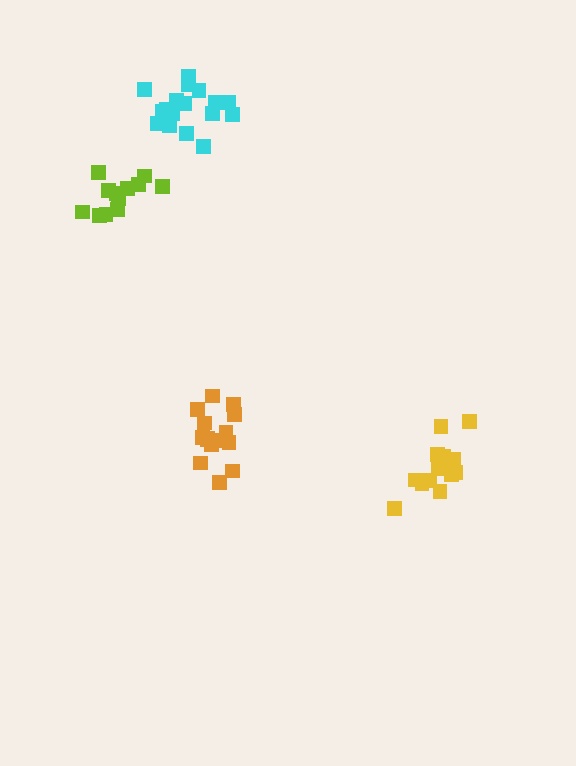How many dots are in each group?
Group 1: 15 dots, Group 2: 18 dots, Group 3: 14 dots, Group 4: 12 dots (59 total).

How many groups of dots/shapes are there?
There are 4 groups.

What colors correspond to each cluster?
The clusters are colored: orange, cyan, yellow, lime.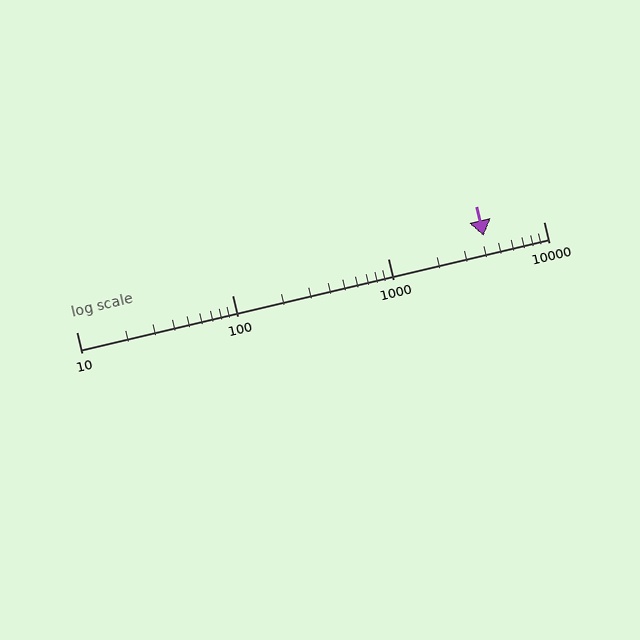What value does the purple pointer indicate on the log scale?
The pointer indicates approximately 4100.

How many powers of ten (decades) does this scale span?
The scale spans 3 decades, from 10 to 10000.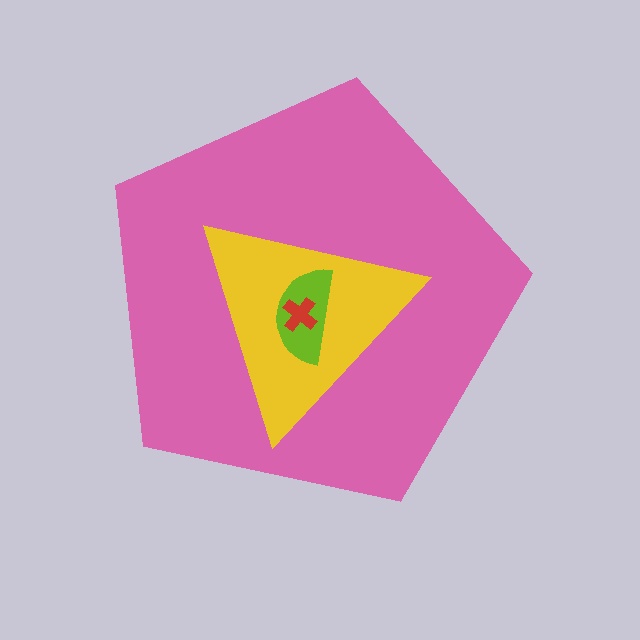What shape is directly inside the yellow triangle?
The lime semicircle.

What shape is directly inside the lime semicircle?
The red cross.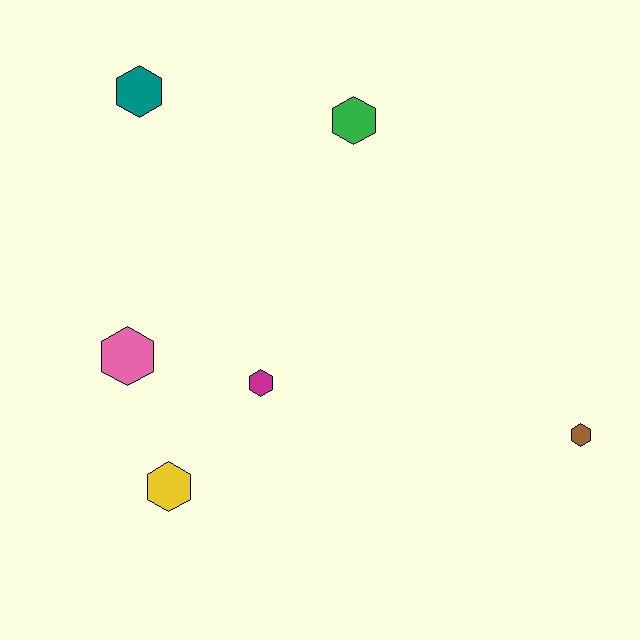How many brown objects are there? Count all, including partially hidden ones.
There is 1 brown object.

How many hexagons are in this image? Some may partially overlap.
There are 6 hexagons.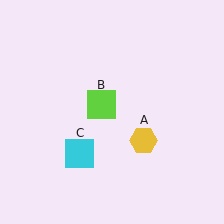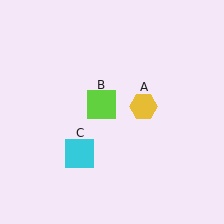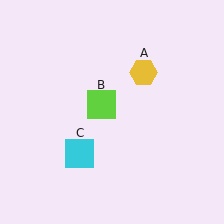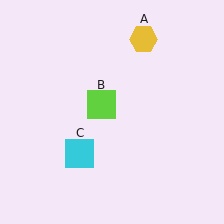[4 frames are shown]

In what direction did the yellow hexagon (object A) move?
The yellow hexagon (object A) moved up.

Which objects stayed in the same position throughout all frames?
Lime square (object B) and cyan square (object C) remained stationary.